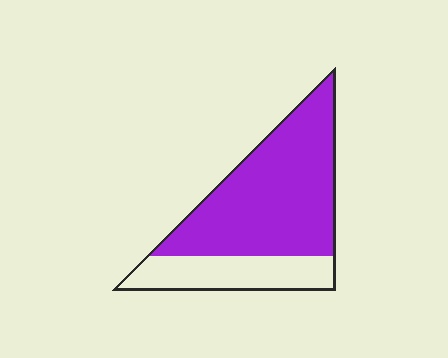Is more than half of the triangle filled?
Yes.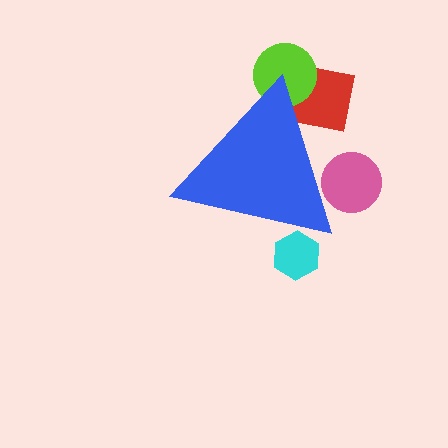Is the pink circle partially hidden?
Yes, the pink circle is partially hidden behind the blue triangle.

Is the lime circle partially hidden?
Yes, the lime circle is partially hidden behind the blue triangle.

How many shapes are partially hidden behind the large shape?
4 shapes are partially hidden.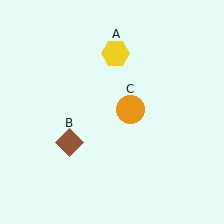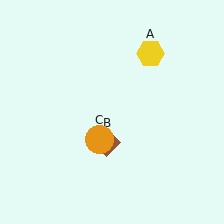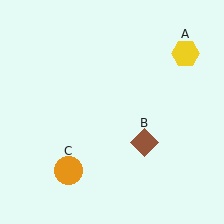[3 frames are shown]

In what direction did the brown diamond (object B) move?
The brown diamond (object B) moved right.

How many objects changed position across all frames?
3 objects changed position: yellow hexagon (object A), brown diamond (object B), orange circle (object C).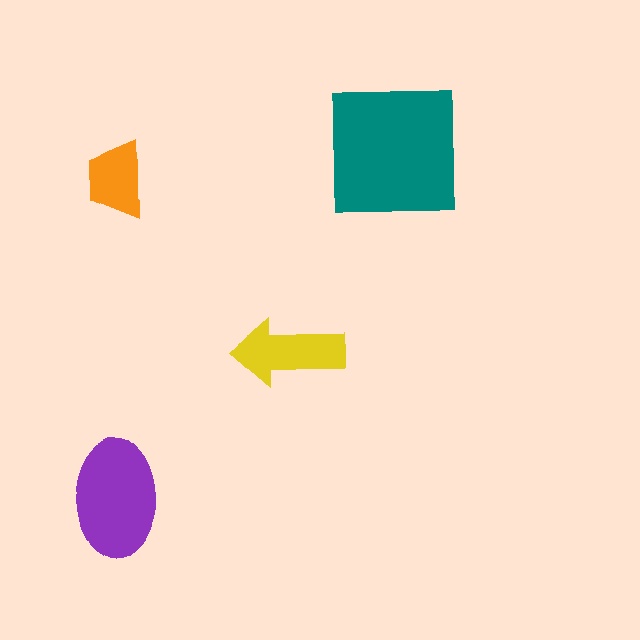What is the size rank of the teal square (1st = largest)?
1st.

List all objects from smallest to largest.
The orange trapezoid, the yellow arrow, the purple ellipse, the teal square.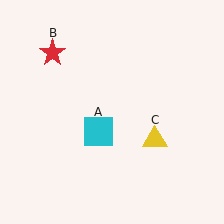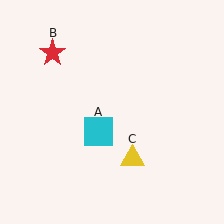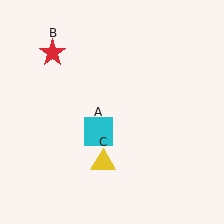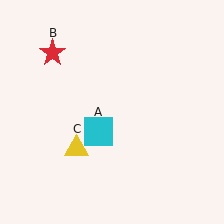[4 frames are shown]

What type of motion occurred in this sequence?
The yellow triangle (object C) rotated clockwise around the center of the scene.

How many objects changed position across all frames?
1 object changed position: yellow triangle (object C).